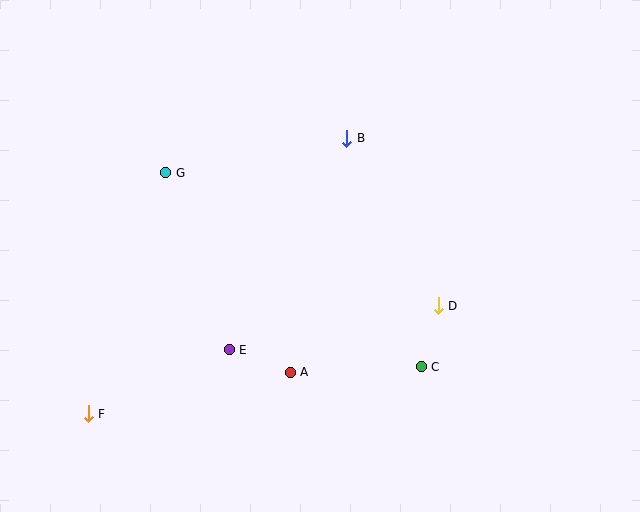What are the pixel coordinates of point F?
Point F is at (88, 414).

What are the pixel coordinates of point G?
Point G is at (166, 173).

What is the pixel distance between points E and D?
The distance between E and D is 214 pixels.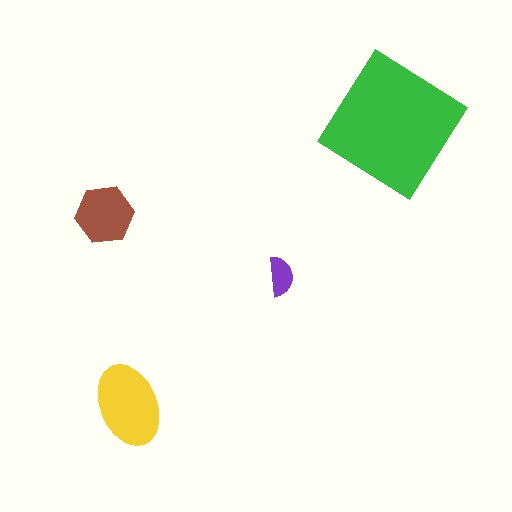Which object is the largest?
The green diamond.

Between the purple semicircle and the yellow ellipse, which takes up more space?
The yellow ellipse.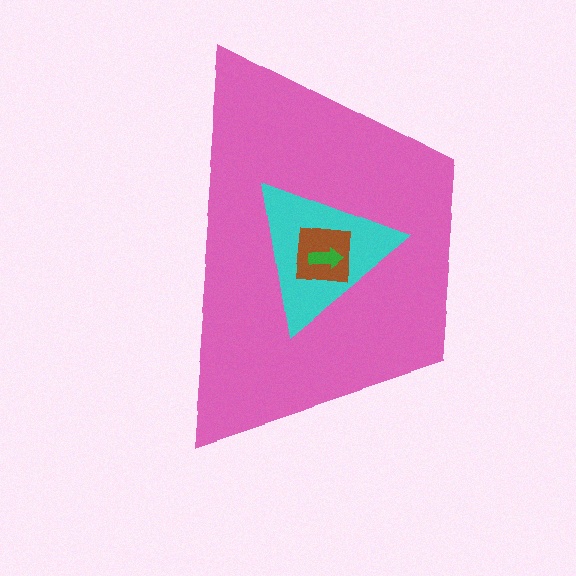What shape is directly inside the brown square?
The green arrow.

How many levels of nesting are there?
4.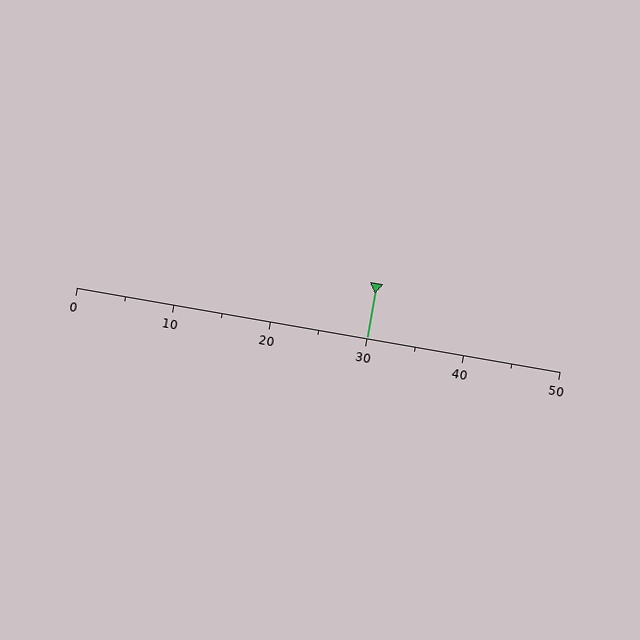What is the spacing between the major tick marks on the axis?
The major ticks are spaced 10 apart.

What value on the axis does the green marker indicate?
The marker indicates approximately 30.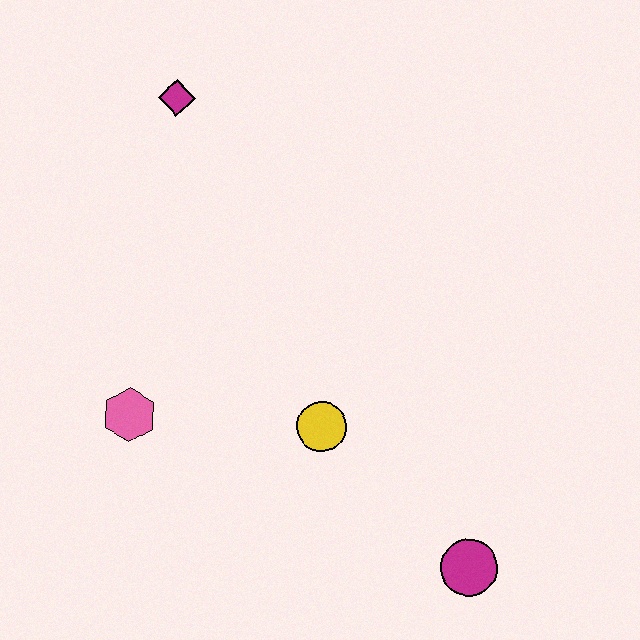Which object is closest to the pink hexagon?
The yellow circle is closest to the pink hexagon.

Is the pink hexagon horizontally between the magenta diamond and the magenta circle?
No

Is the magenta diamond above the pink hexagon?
Yes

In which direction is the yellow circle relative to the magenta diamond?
The yellow circle is below the magenta diamond.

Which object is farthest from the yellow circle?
The magenta diamond is farthest from the yellow circle.